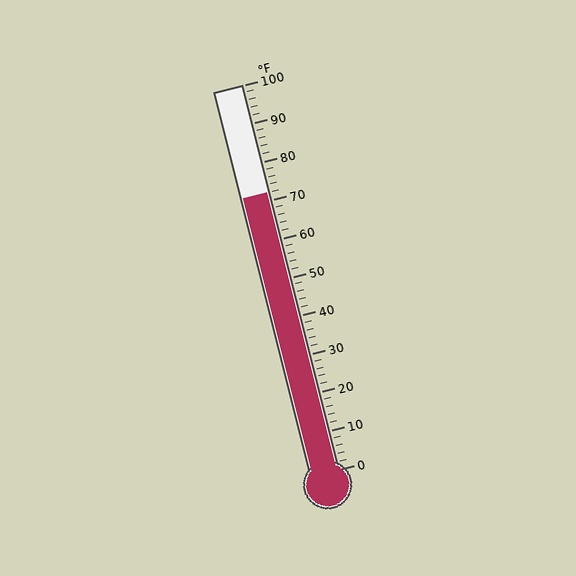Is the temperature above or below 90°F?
The temperature is below 90°F.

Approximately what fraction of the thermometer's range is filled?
The thermometer is filled to approximately 70% of its range.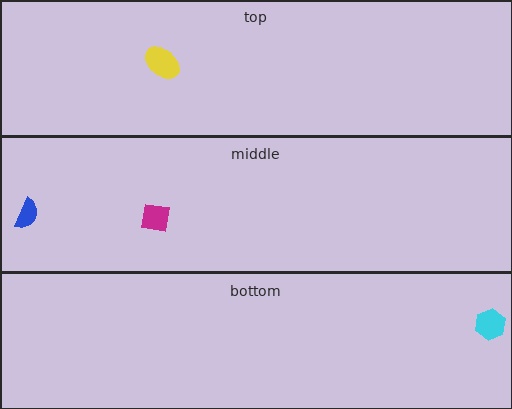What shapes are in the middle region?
The magenta square, the blue semicircle.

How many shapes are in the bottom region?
1.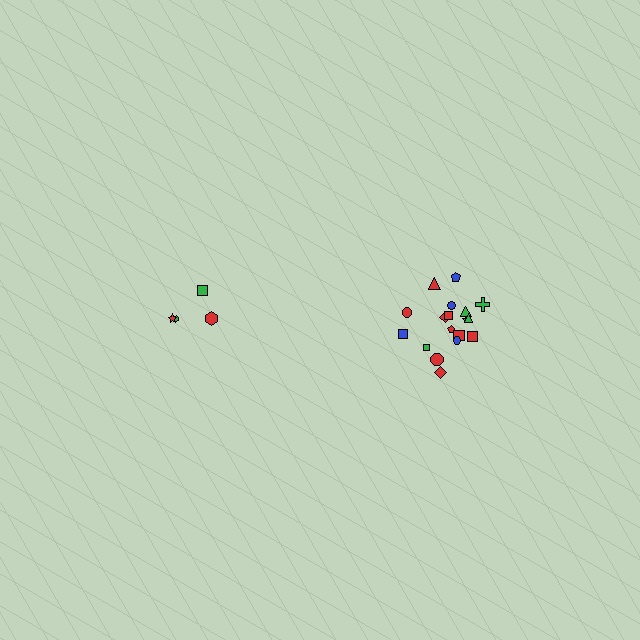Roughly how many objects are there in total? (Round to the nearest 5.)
Roughly 20 objects in total.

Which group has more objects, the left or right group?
The right group.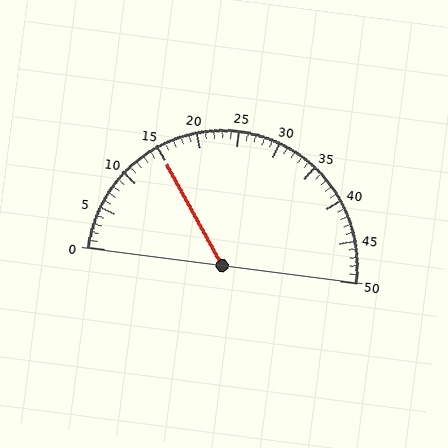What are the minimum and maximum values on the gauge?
The gauge ranges from 0 to 50.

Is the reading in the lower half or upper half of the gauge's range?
The reading is in the lower half of the range (0 to 50).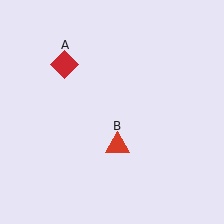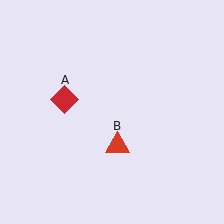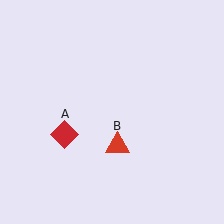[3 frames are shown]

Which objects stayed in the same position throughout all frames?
Red triangle (object B) remained stationary.